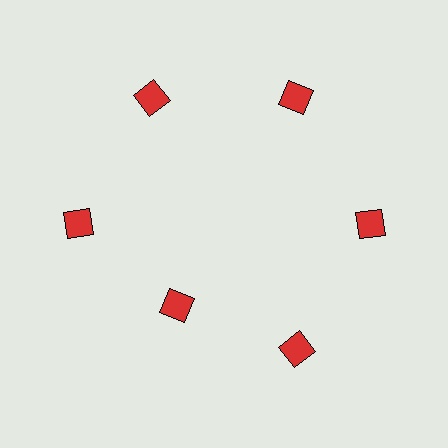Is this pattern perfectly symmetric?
No. The 6 red diamonds are arranged in a ring, but one element near the 7 o'clock position is pulled inward toward the center, breaking the 6-fold rotational symmetry.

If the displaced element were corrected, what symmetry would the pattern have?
It would have 6-fold rotational symmetry — the pattern would map onto itself every 60 degrees.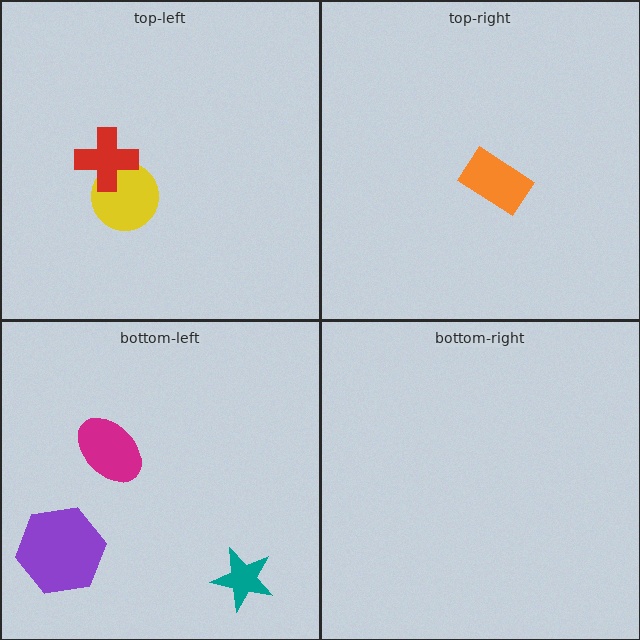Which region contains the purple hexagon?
The bottom-left region.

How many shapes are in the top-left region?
2.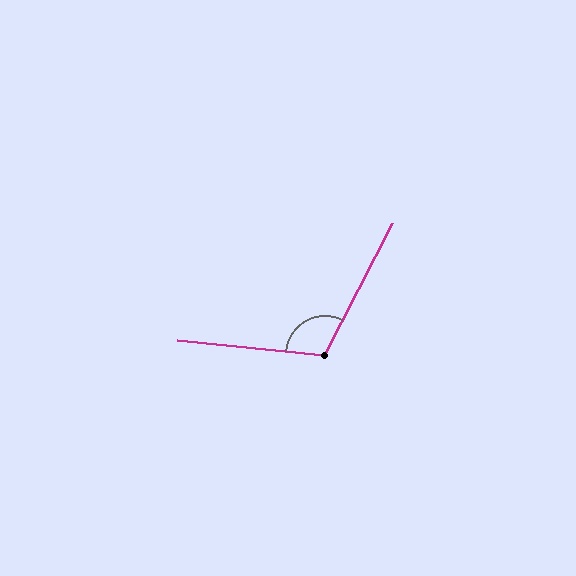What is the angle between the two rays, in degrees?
Approximately 111 degrees.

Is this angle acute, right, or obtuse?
It is obtuse.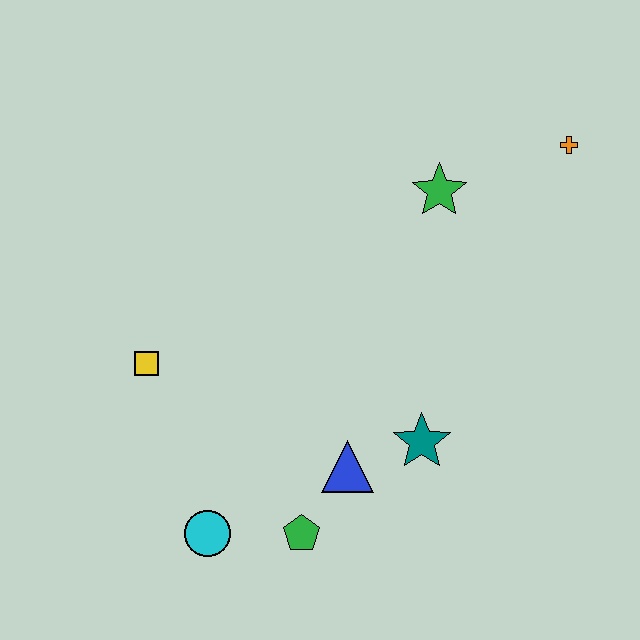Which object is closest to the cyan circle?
The green pentagon is closest to the cyan circle.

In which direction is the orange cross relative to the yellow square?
The orange cross is to the right of the yellow square.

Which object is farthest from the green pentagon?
The orange cross is farthest from the green pentagon.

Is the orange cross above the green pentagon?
Yes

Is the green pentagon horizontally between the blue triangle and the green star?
No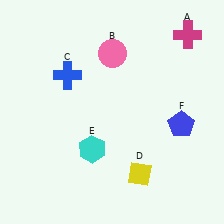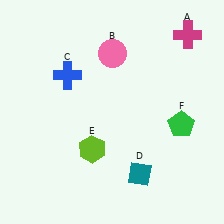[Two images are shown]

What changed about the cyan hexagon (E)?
In Image 1, E is cyan. In Image 2, it changed to lime.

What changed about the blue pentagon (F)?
In Image 1, F is blue. In Image 2, it changed to green.